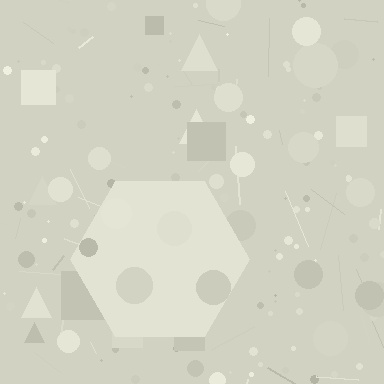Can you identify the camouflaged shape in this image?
The camouflaged shape is a hexagon.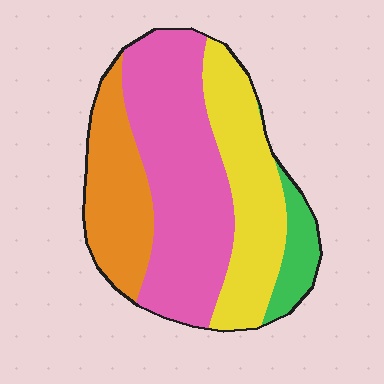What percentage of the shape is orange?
Orange covers about 20% of the shape.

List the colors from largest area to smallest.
From largest to smallest: pink, yellow, orange, green.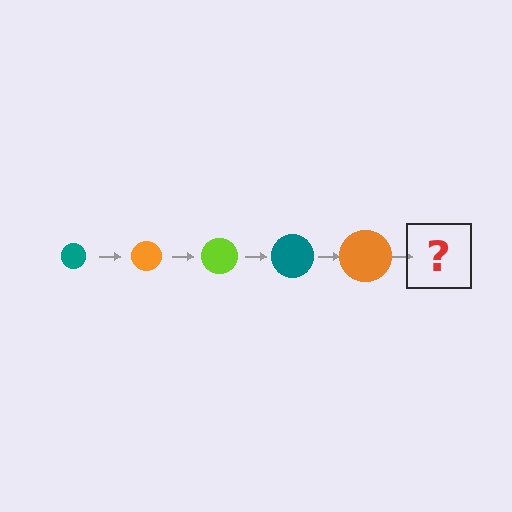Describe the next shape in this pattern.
It should be a lime circle, larger than the previous one.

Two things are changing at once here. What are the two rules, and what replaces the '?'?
The two rules are that the circle grows larger each step and the color cycles through teal, orange, and lime. The '?' should be a lime circle, larger than the previous one.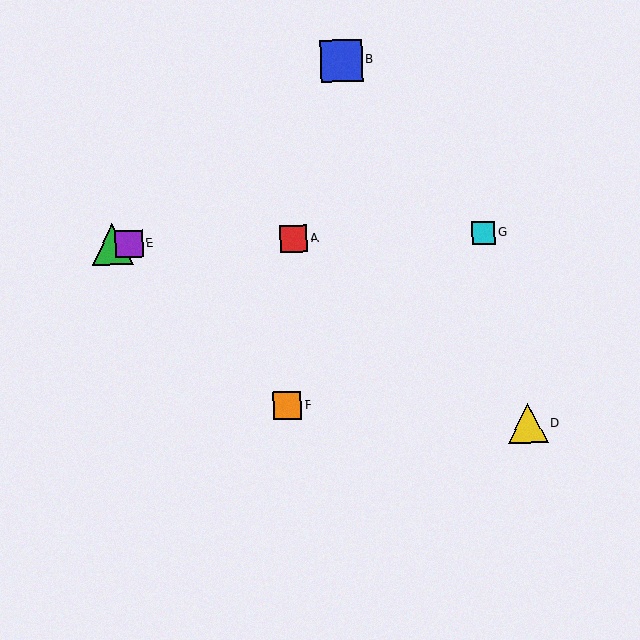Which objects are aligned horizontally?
Objects A, C, E, G are aligned horizontally.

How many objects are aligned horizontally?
4 objects (A, C, E, G) are aligned horizontally.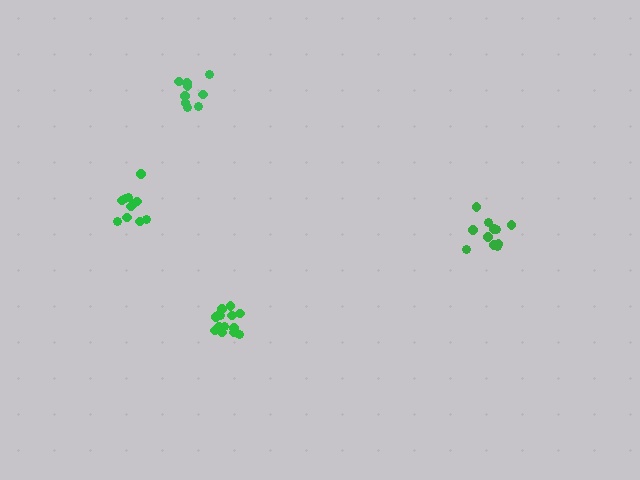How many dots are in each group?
Group 1: 14 dots, Group 2: 11 dots, Group 3: 9 dots, Group 4: 11 dots (45 total).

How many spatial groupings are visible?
There are 4 spatial groupings.